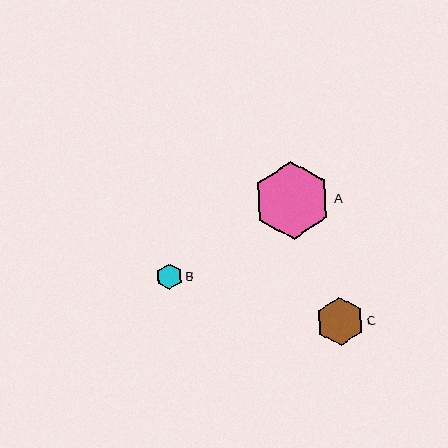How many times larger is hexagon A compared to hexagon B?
Hexagon A is approximately 3.0 times the size of hexagon B.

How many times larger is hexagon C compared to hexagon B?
Hexagon C is approximately 1.9 times the size of hexagon B.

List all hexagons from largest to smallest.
From largest to smallest: A, C, B.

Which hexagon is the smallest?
Hexagon B is the smallest with a size of approximately 26 pixels.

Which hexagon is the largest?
Hexagon A is the largest with a size of approximately 77 pixels.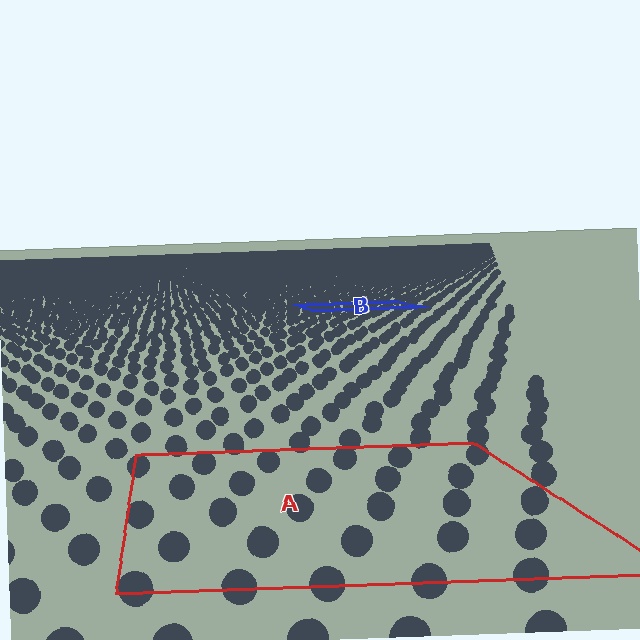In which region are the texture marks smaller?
The texture marks are smaller in region B, because it is farther away.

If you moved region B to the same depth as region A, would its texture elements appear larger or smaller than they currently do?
They would appear larger. At a closer depth, the same texture elements are projected at a bigger on-screen size.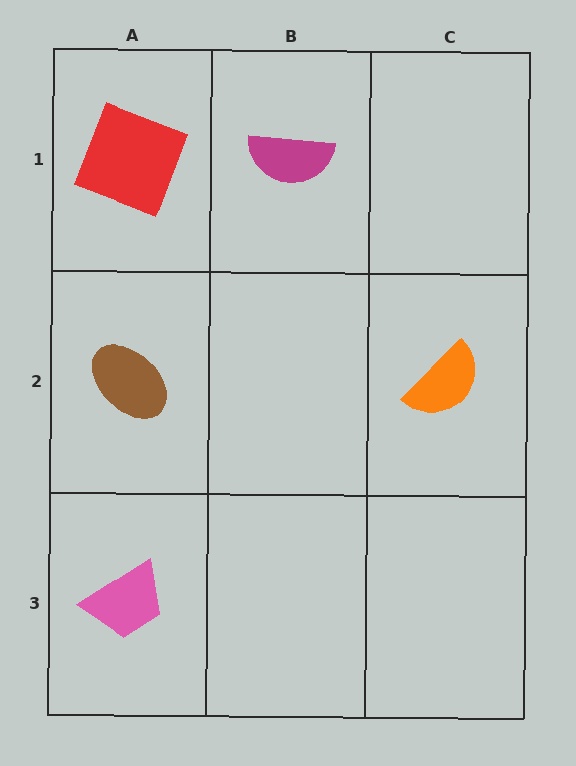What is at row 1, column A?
A red square.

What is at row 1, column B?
A magenta semicircle.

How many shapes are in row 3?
1 shape.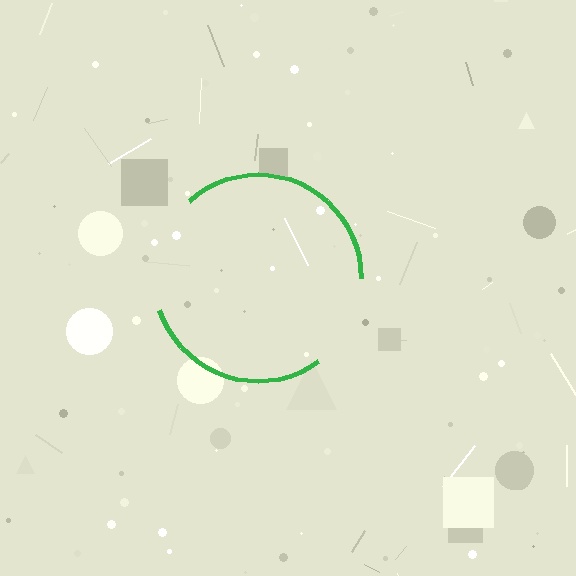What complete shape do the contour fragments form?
The contour fragments form a circle.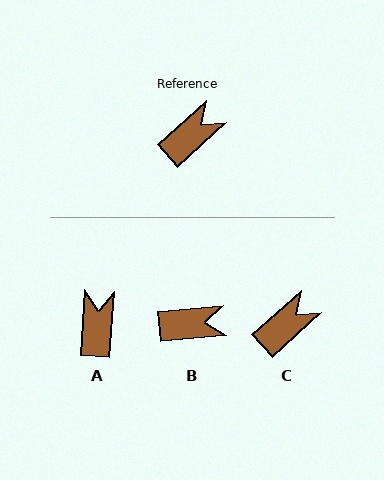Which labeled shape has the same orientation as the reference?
C.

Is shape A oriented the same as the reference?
No, it is off by about 44 degrees.